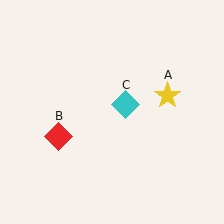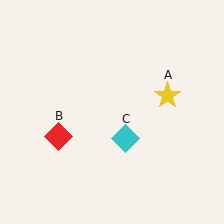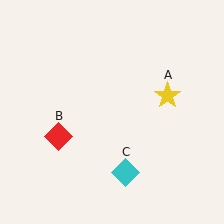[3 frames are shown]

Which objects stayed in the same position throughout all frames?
Yellow star (object A) and red diamond (object B) remained stationary.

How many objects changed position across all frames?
1 object changed position: cyan diamond (object C).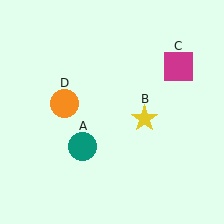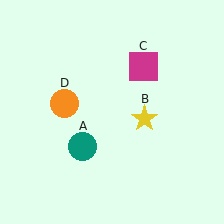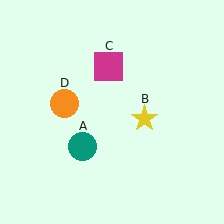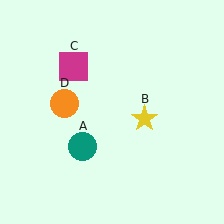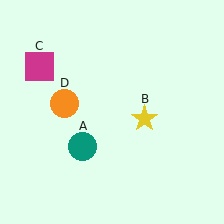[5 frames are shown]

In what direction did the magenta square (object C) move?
The magenta square (object C) moved left.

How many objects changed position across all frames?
1 object changed position: magenta square (object C).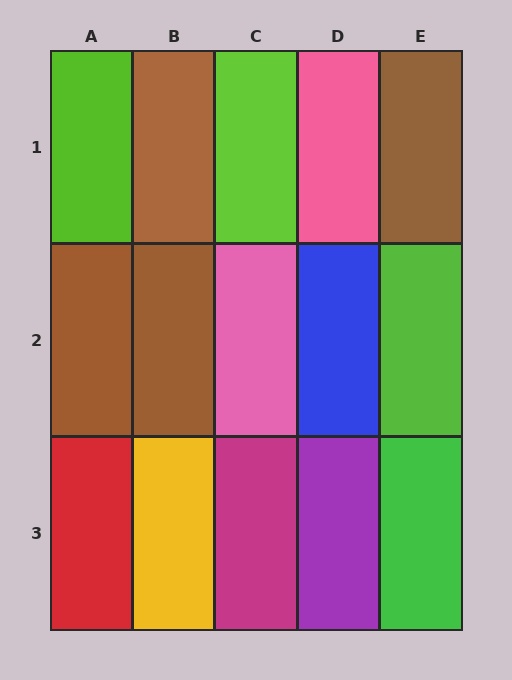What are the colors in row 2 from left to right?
Brown, brown, pink, blue, lime.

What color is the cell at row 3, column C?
Magenta.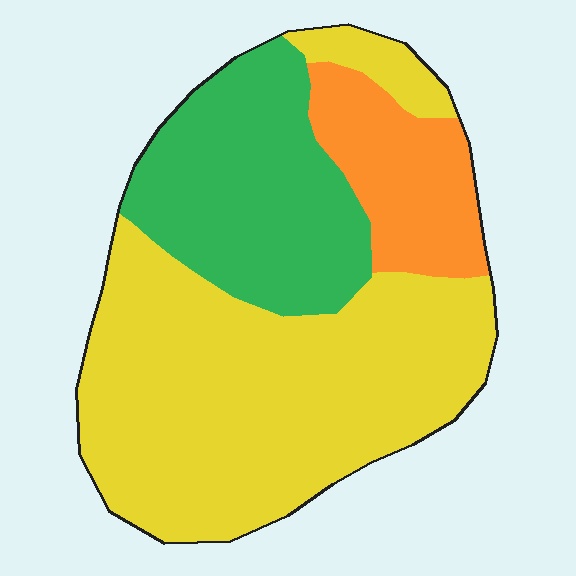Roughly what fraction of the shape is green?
Green takes up about one quarter (1/4) of the shape.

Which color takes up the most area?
Yellow, at roughly 60%.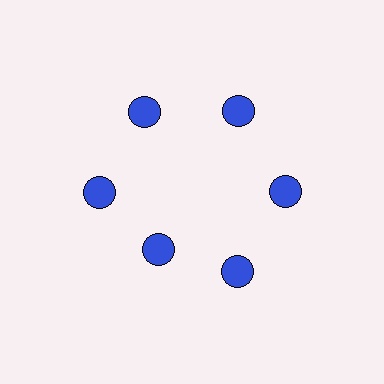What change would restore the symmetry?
The symmetry would be restored by moving it outward, back onto the ring so that all 6 circles sit at equal angles and equal distance from the center.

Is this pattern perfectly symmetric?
No. The 6 blue circles are arranged in a ring, but one element near the 7 o'clock position is pulled inward toward the center, breaking the 6-fold rotational symmetry.